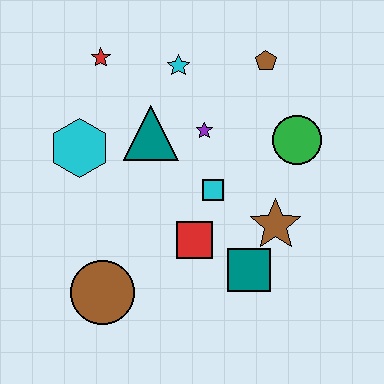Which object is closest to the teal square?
The brown star is closest to the teal square.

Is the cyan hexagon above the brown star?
Yes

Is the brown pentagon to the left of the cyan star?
No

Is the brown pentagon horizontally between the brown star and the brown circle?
Yes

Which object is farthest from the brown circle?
The brown pentagon is farthest from the brown circle.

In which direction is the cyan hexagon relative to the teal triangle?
The cyan hexagon is to the left of the teal triangle.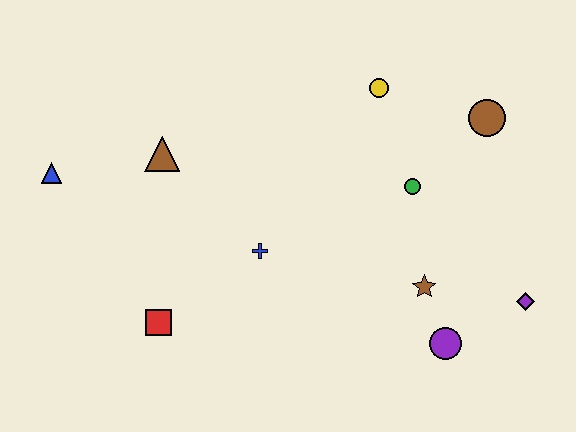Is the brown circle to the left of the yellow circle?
No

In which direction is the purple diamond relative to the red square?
The purple diamond is to the right of the red square.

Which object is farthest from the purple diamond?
The blue triangle is farthest from the purple diamond.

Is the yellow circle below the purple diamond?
No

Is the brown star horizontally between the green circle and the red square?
No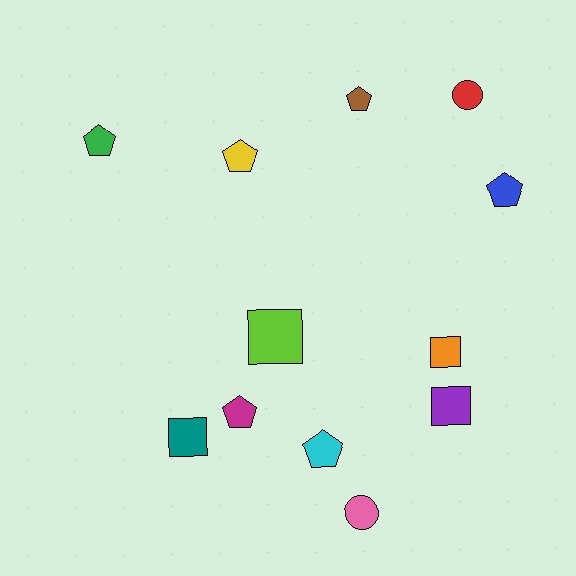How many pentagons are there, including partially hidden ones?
There are 6 pentagons.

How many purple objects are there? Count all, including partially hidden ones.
There is 1 purple object.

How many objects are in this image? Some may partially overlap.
There are 12 objects.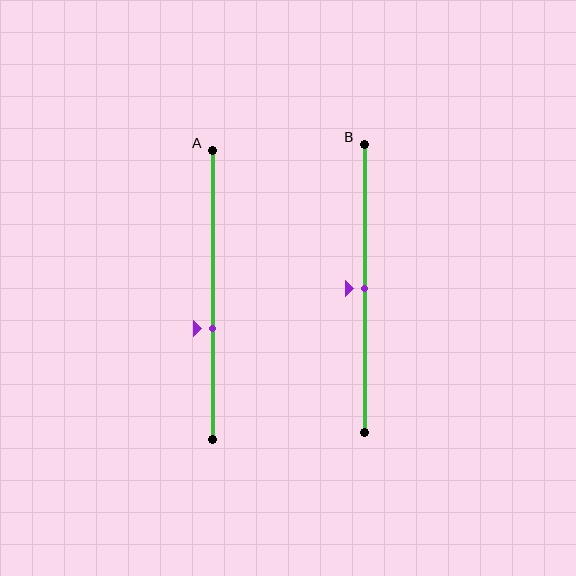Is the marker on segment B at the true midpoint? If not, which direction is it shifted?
Yes, the marker on segment B is at the true midpoint.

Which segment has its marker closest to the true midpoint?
Segment B has its marker closest to the true midpoint.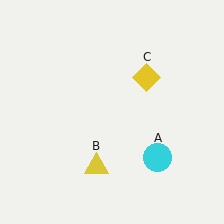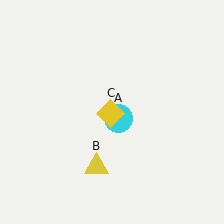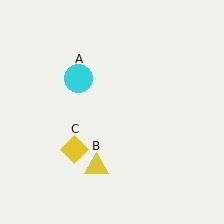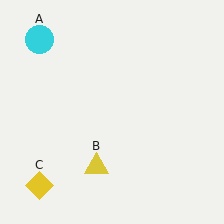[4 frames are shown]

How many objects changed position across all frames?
2 objects changed position: cyan circle (object A), yellow diamond (object C).